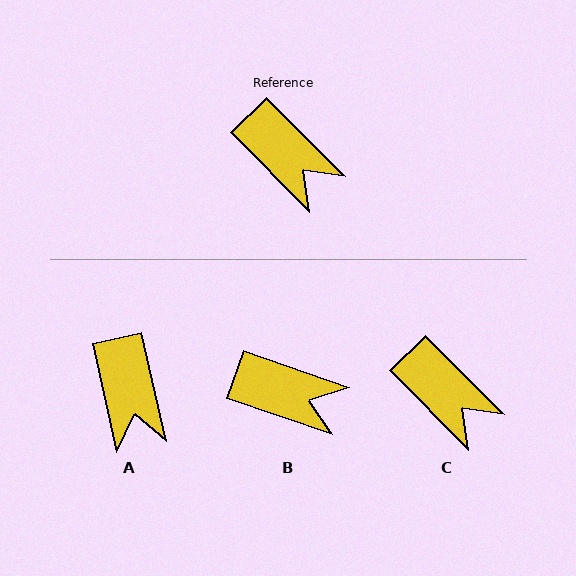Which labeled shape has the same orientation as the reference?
C.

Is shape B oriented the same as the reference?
No, it is off by about 26 degrees.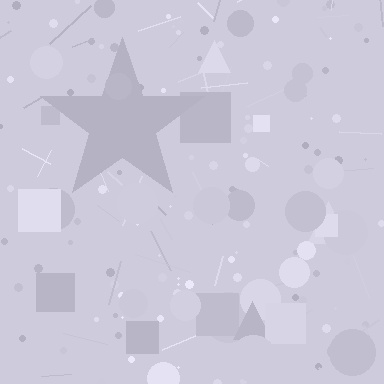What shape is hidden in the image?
A star is hidden in the image.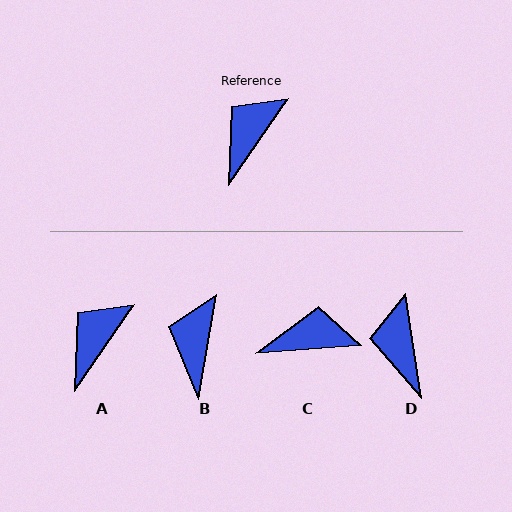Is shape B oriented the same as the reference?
No, it is off by about 25 degrees.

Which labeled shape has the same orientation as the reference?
A.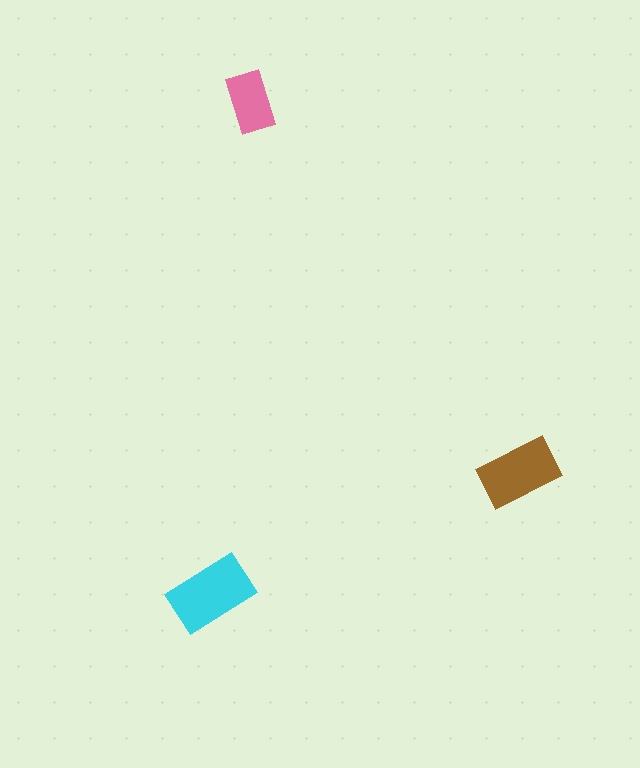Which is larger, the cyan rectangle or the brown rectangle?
The cyan one.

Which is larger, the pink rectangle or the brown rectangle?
The brown one.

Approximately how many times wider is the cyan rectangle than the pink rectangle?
About 1.5 times wider.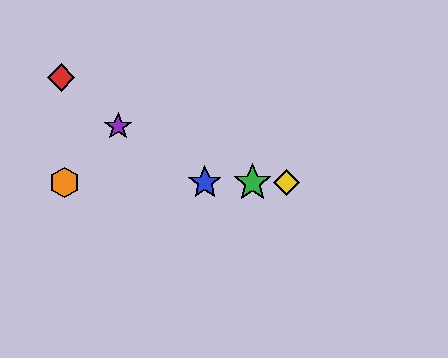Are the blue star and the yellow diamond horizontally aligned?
Yes, both are at y≈183.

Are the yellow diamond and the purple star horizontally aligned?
No, the yellow diamond is at y≈183 and the purple star is at y≈127.